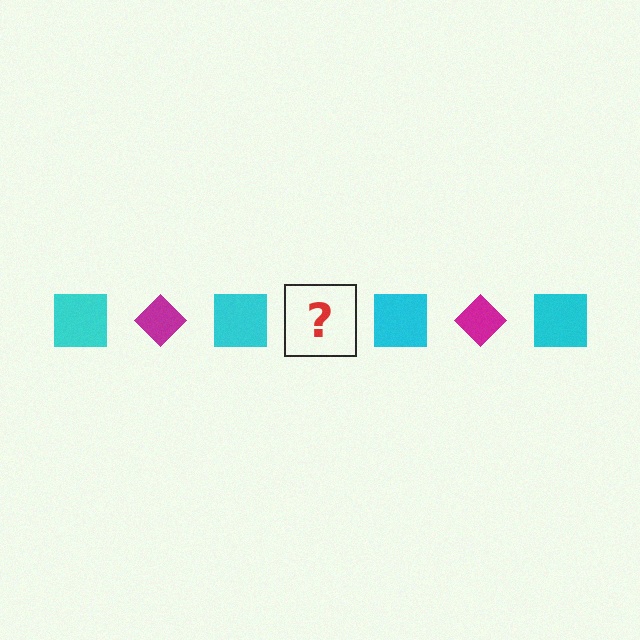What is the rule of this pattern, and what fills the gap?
The rule is that the pattern alternates between cyan square and magenta diamond. The gap should be filled with a magenta diamond.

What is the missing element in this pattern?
The missing element is a magenta diamond.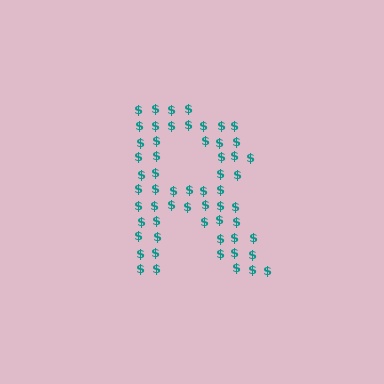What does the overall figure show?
The overall figure shows the letter R.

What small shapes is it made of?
It is made of small dollar signs.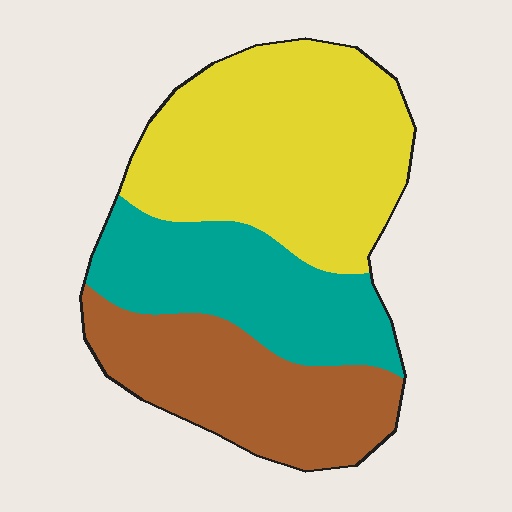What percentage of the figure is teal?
Teal covers about 25% of the figure.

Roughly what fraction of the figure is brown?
Brown covers about 30% of the figure.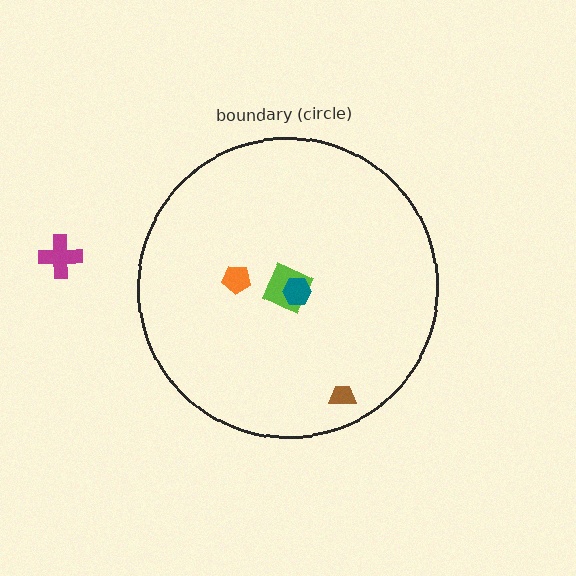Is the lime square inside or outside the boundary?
Inside.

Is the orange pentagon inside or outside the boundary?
Inside.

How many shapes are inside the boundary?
4 inside, 1 outside.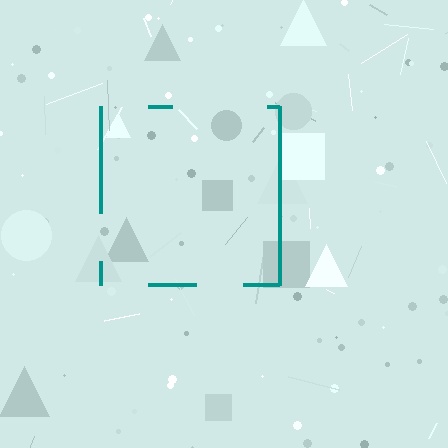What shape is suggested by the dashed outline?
The dashed outline suggests a square.